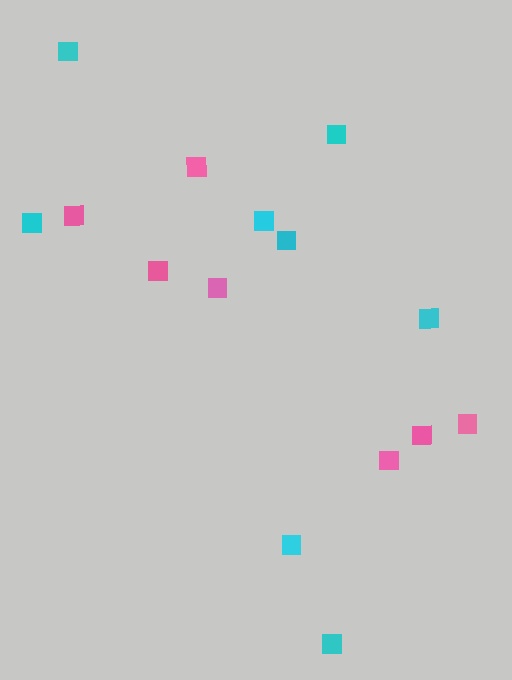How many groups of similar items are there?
There are 2 groups: one group of pink squares (7) and one group of cyan squares (8).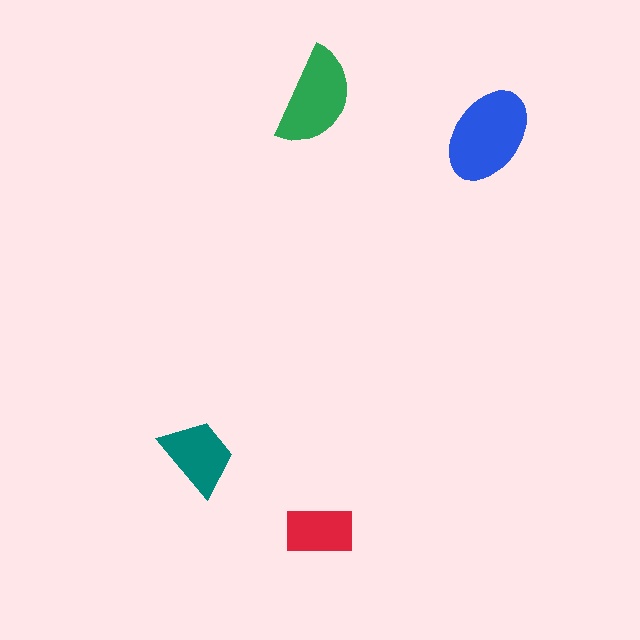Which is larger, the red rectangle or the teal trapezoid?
The teal trapezoid.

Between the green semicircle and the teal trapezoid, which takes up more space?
The green semicircle.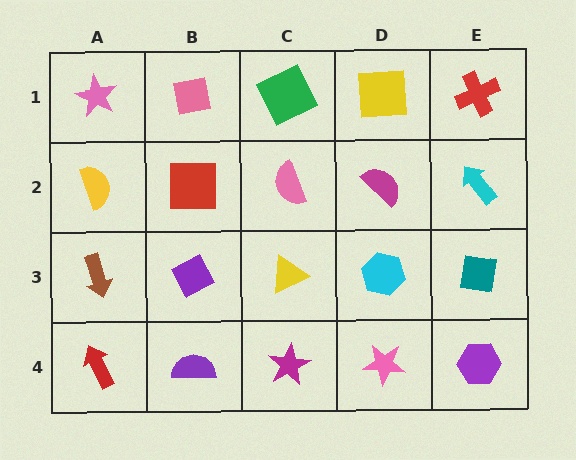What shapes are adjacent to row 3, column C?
A pink semicircle (row 2, column C), a magenta star (row 4, column C), a purple diamond (row 3, column B), a cyan hexagon (row 3, column D).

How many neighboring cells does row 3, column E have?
3.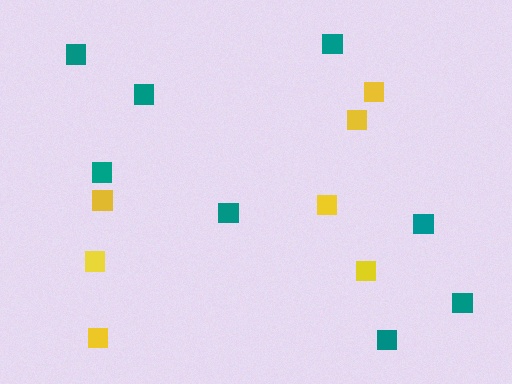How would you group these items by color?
There are 2 groups: one group of teal squares (8) and one group of yellow squares (7).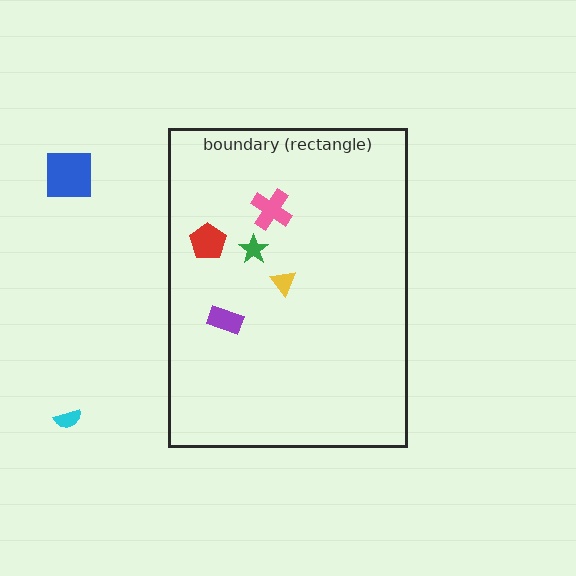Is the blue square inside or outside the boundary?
Outside.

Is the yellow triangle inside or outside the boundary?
Inside.